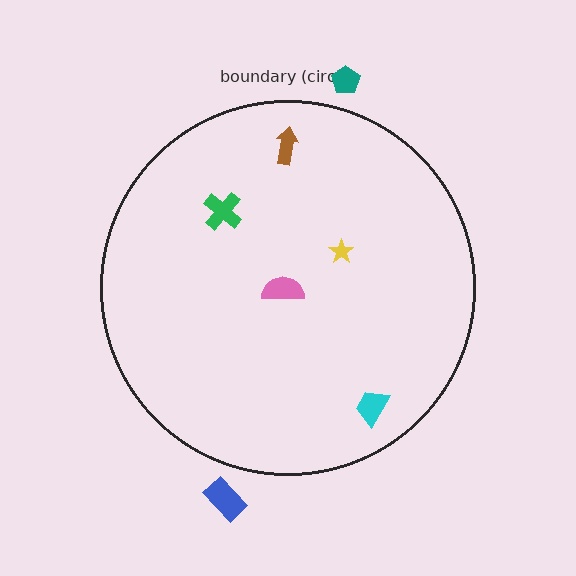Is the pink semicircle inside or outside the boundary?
Inside.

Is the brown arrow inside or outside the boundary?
Inside.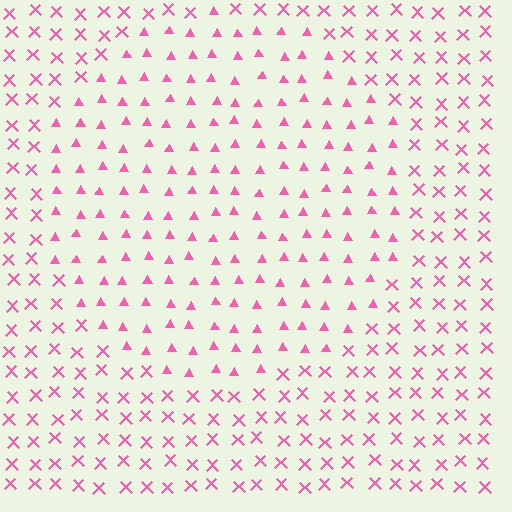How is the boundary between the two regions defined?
The boundary is defined by a change in element shape: triangles inside vs. X marks outside. All elements share the same color and spacing.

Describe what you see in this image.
The image is filled with small pink elements arranged in a uniform grid. A circle-shaped region contains triangles, while the surrounding area contains X marks. The boundary is defined purely by the change in element shape.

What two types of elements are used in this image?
The image uses triangles inside the circle region and X marks outside it.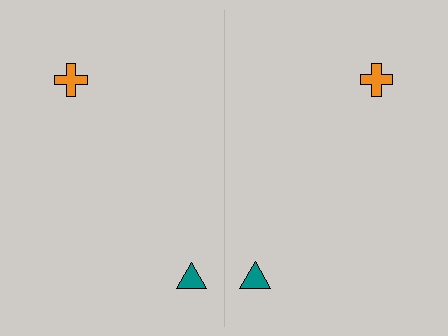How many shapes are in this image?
There are 4 shapes in this image.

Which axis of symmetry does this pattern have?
The pattern has a vertical axis of symmetry running through the center of the image.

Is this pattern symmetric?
Yes, this pattern has bilateral (reflection) symmetry.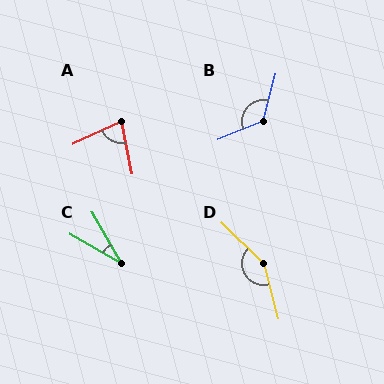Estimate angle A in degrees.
Approximately 76 degrees.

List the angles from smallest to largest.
C (31°), A (76°), B (127°), D (149°).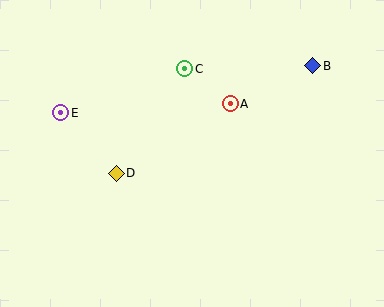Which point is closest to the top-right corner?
Point B is closest to the top-right corner.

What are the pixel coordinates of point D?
Point D is at (116, 173).